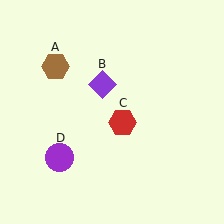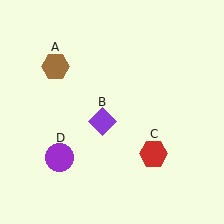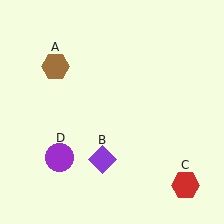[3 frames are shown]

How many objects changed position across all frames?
2 objects changed position: purple diamond (object B), red hexagon (object C).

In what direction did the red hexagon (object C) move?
The red hexagon (object C) moved down and to the right.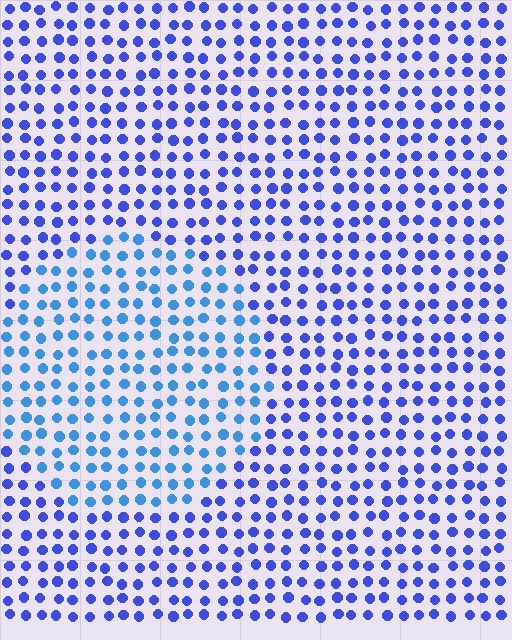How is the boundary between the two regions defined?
The boundary is defined purely by a slight shift in hue (about 28 degrees). Spacing, size, and orientation are identical on both sides.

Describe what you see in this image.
The image is filled with small blue elements in a uniform arrangement. A circle-shaped region is visible where the elements are tinted to a slightly different hue, forming a subtle color boundary.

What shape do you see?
I see a circle.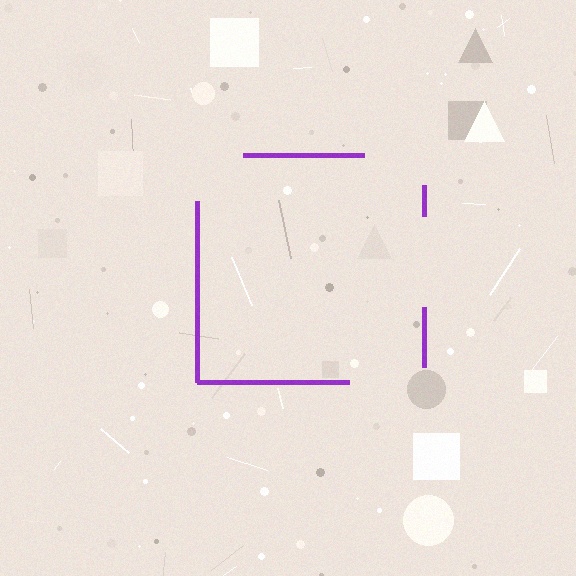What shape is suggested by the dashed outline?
The dashed outline suggests a square.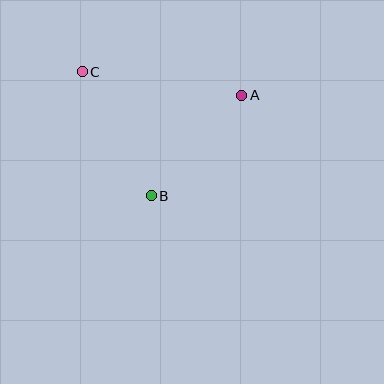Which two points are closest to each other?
Points A and B are closest to each other.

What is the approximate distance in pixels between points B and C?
The distance between B and C is approximately 142 pixels.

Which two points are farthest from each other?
Points A and C are farthest from each other.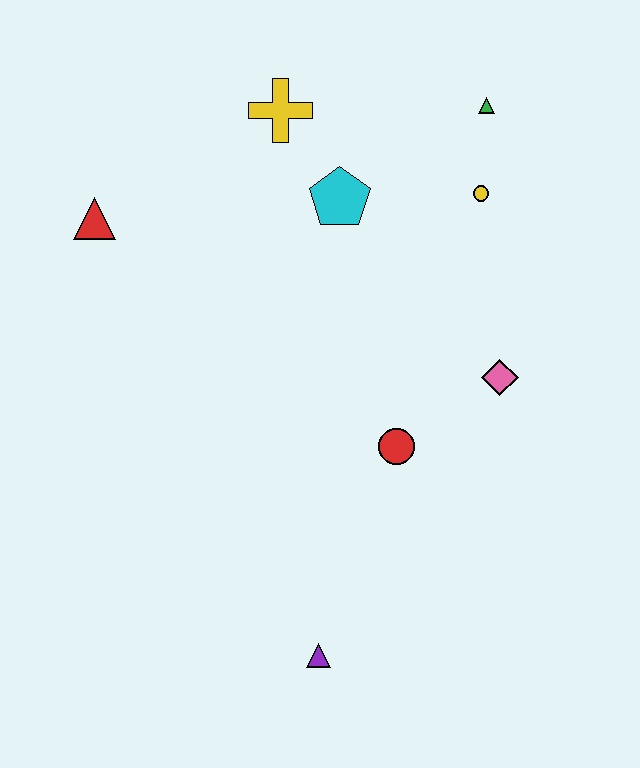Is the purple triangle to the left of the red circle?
Yes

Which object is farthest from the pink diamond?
The red triangle is farthest from the pink diamond.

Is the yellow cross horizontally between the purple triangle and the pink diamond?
No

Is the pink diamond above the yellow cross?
No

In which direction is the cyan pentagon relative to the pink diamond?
The cyan pentagon is above the pink diamond.